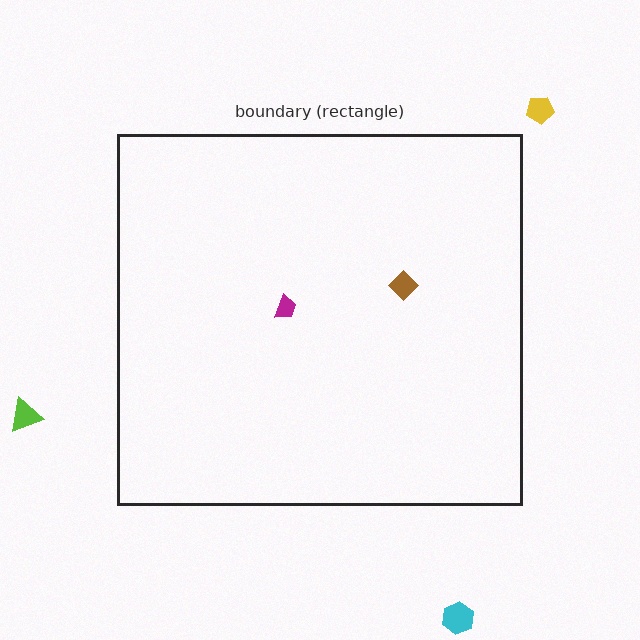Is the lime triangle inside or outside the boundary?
Outside.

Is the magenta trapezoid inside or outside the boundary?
Inside.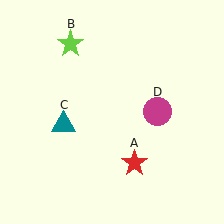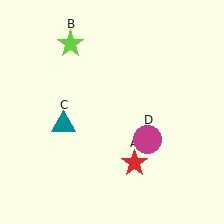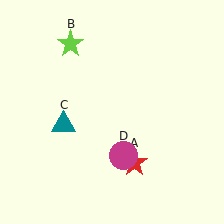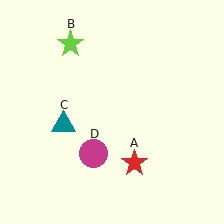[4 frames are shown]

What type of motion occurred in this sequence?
The magenta circle (object D) rotated clockwise around the center of the scene.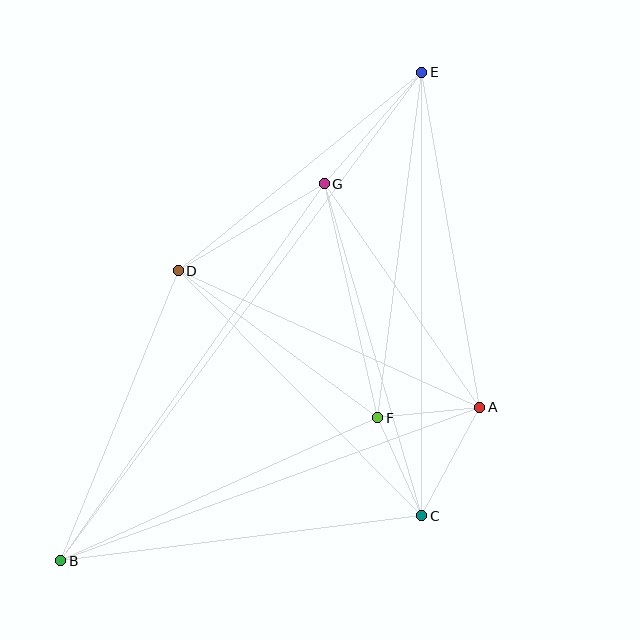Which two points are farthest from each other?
Points B and E are farthest from each other.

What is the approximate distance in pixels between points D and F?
The distance between D and F is approximately 248 pixels.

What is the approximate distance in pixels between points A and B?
The distance between A and B is approximately 446 pixels.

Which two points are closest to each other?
Points A and F are closest to each other.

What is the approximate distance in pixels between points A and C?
The distance between A and C is approximately 123 pixels.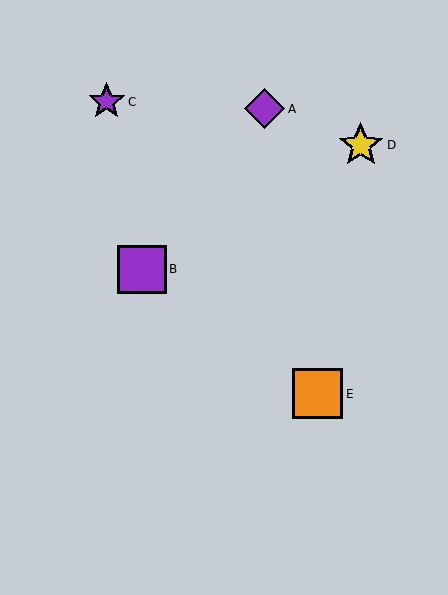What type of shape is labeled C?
Shape C is a purple star.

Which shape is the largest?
The orange square (labeled E) is the largest.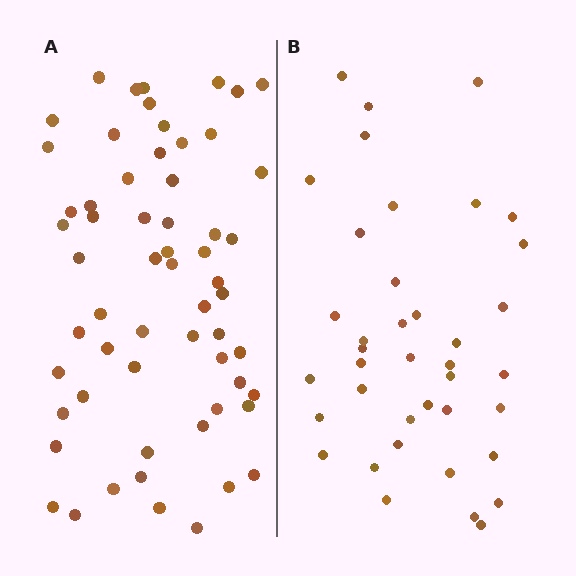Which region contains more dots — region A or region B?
Region A (the left region) has more dots.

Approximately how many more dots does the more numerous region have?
Region A has approximately 20 more dots than region B.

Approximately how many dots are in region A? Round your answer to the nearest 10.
About 60 dots.